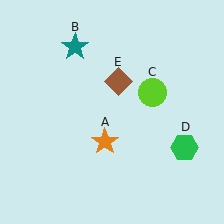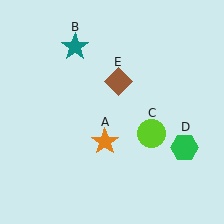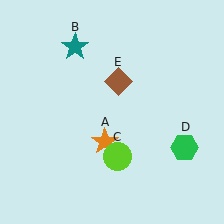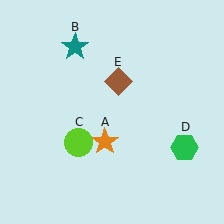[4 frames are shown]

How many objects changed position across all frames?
1 object changed position: lime circle (object C).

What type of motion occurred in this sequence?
The lime circle (object C) rotated clockwise around the center of the scene.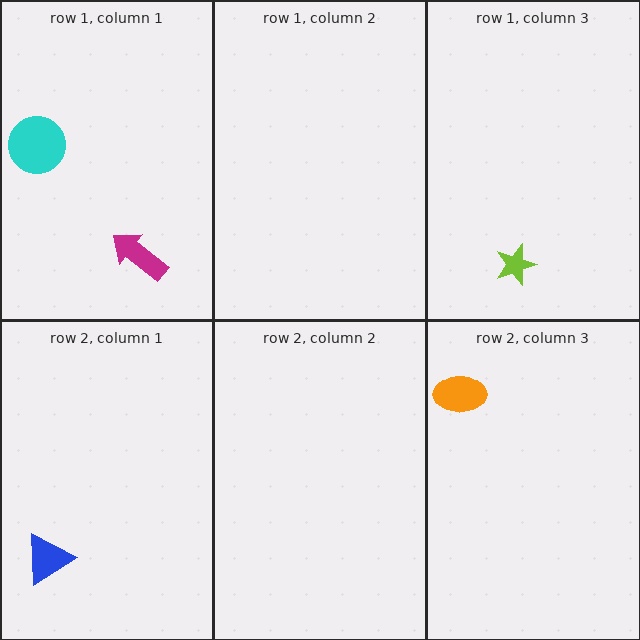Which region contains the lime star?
The row 1, column 3 region.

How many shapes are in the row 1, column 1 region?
2.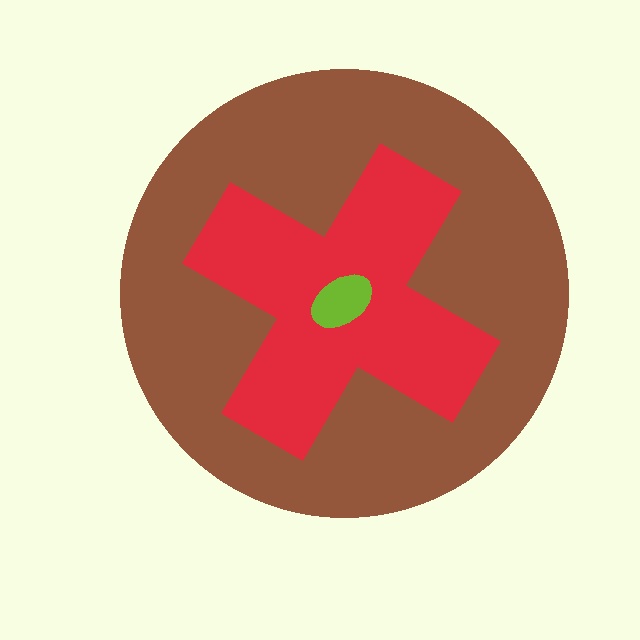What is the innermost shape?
The lime ellipse.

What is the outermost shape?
The brown circle.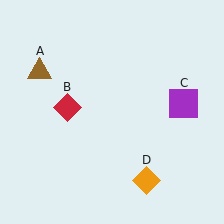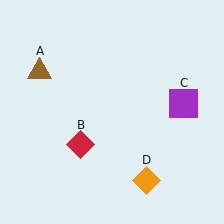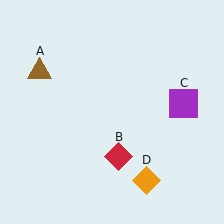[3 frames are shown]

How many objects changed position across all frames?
1 object changed position: red diamond (object B).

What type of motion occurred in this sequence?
The red diamond (object B) rotated counterclockwise around the center of the scene.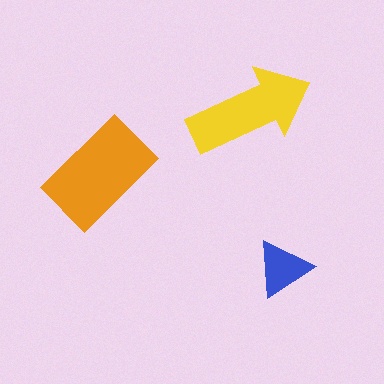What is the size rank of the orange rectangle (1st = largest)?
1st.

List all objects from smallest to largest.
The blue triangle, the yellow arrow, the orange rectangle.